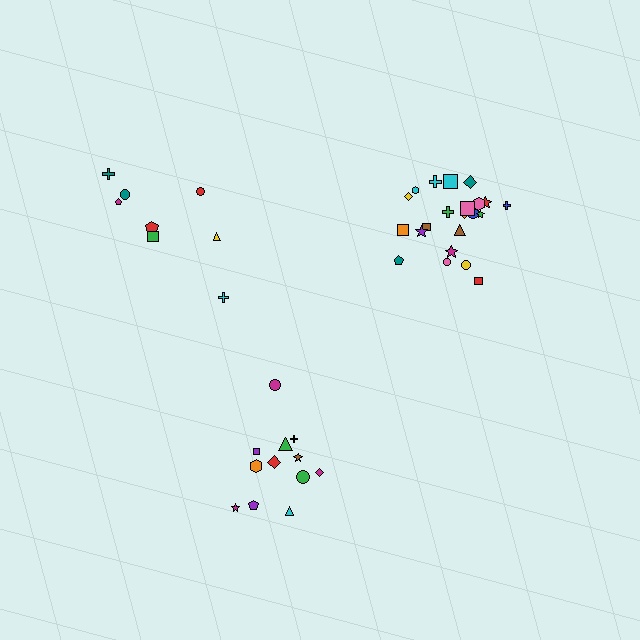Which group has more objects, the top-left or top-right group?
The top-right group.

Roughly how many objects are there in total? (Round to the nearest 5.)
Roughly 40 objects in total.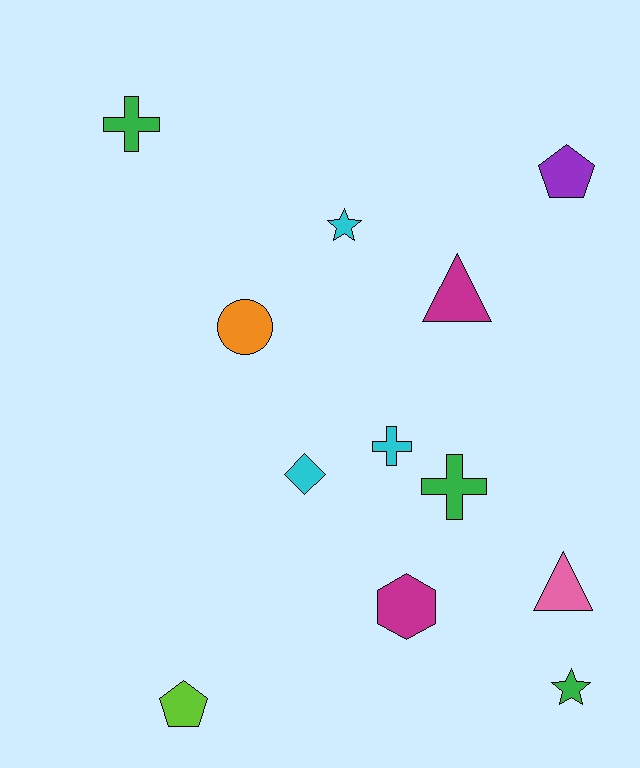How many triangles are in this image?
There are 2 triangles.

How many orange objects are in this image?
There is 1 orange object.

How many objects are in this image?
There are 12 objects.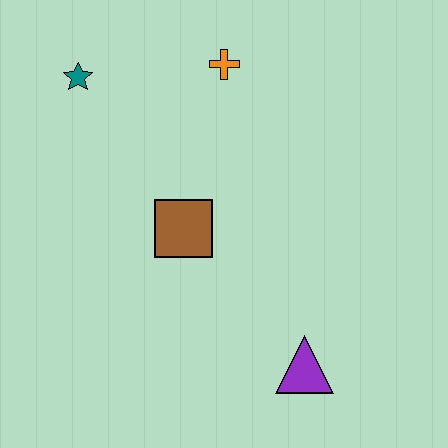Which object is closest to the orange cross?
The teal star is closest to the orange cross.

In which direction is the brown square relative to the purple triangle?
The brown square is above the purple triangle.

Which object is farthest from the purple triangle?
The teal star is farthest from the purple triangle.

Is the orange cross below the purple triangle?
No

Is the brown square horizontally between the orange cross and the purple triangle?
No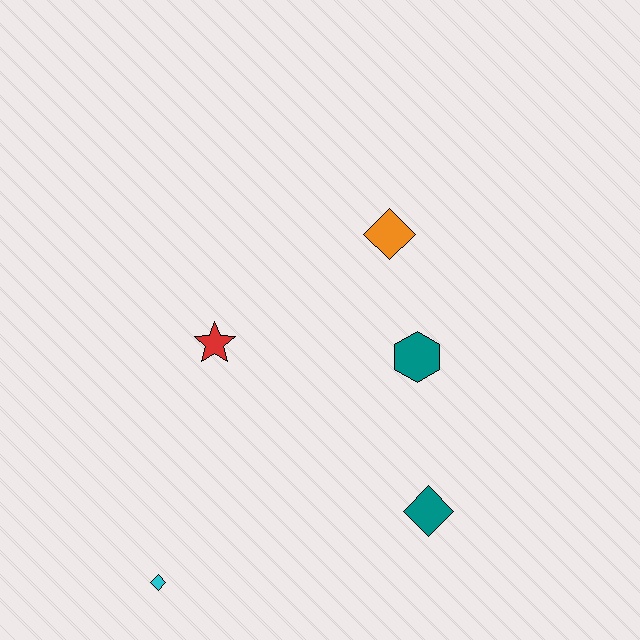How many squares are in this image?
There are no squares.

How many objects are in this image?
There are 5 objects.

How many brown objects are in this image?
There are no brown objects.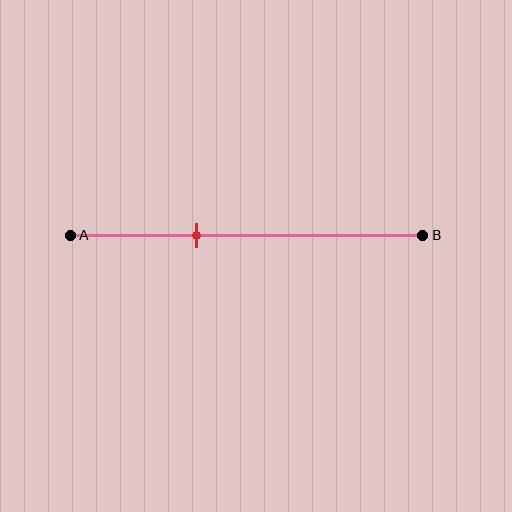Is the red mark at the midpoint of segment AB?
No, the mark is at about 35% from A, not at the 50% midpoint.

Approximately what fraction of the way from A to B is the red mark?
The red mark is approximately 35% of the way from A to B.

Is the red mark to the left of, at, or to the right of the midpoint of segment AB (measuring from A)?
The red mark is to the left of the midpoint of segment AB.